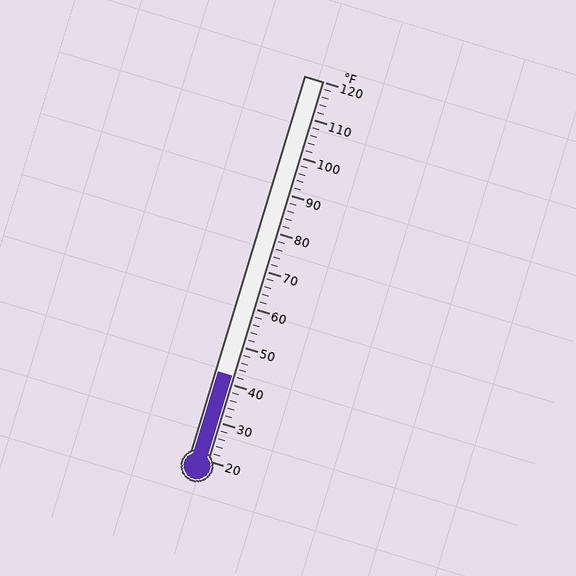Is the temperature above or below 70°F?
The temperature is below 70°F.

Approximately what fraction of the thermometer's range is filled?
The thermometer is filled to approximately 20% of its range.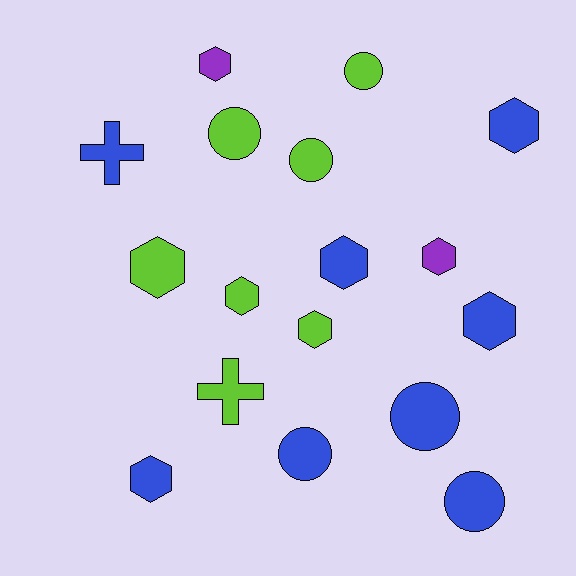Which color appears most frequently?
Blue, with 8 objects.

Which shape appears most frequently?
Hexagon, with 9 objects.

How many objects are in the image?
There are 17 objects.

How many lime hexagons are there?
There are 3 lime hexagons.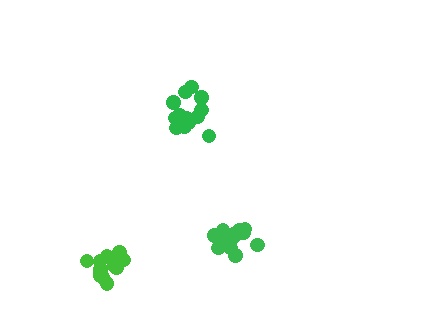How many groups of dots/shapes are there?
There are 3 groups.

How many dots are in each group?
Group 1: 16 dots, Group 2: 14 dots, Group 3: 16 dots (46 total).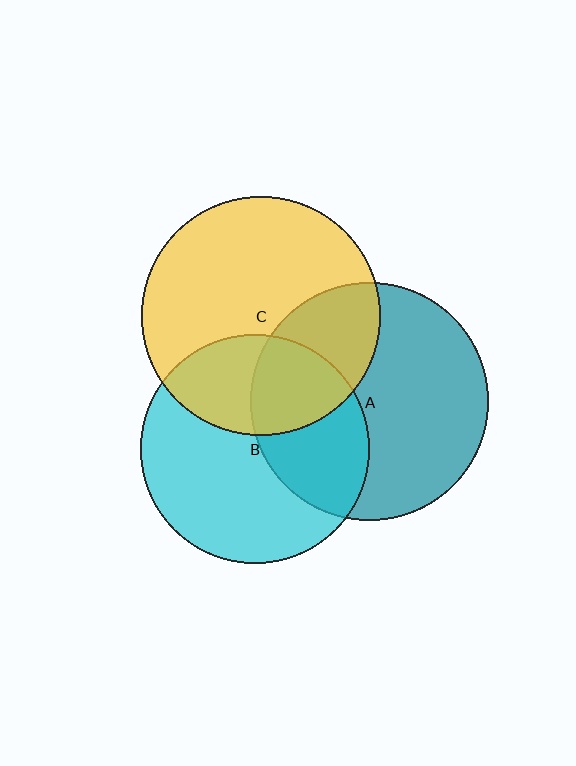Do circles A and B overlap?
Yes.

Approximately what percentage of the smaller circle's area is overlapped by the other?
Approximately 35%.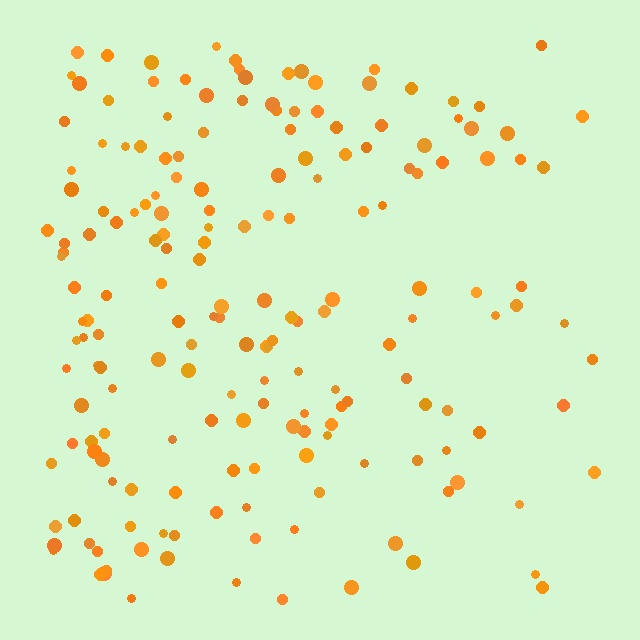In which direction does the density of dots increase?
From right to left, with the left side densest.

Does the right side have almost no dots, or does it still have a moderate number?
Still a moderate number, just noticeably fewer than the left.